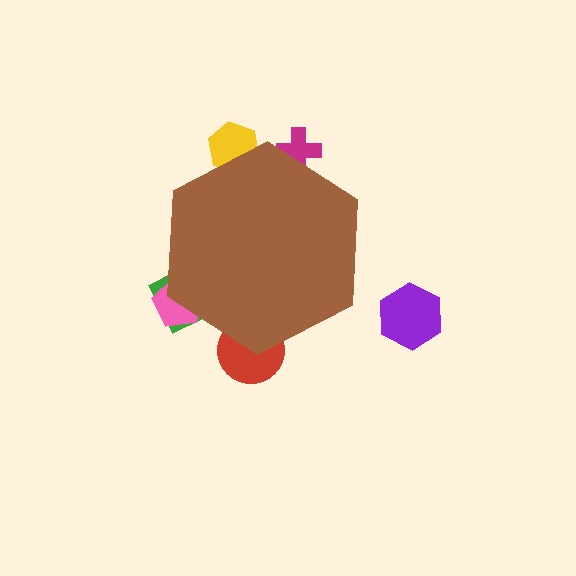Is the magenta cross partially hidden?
Yes, the magenta cross is partially hidden behind the brown hexagon.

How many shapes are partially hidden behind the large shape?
5 shapes are partially hidden.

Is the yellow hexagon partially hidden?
Yes, the yellow hexagon is partially hidden behind the brown hexagon.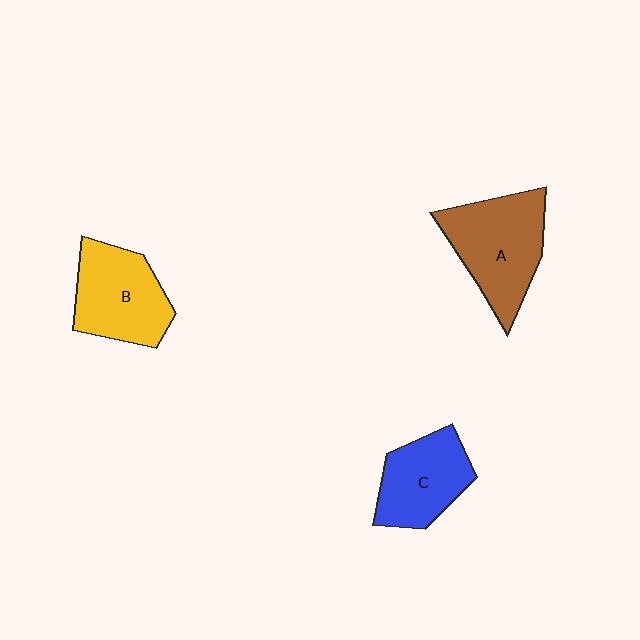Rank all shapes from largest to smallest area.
From largest to smallest: A (brown), B (yellow), C (blue).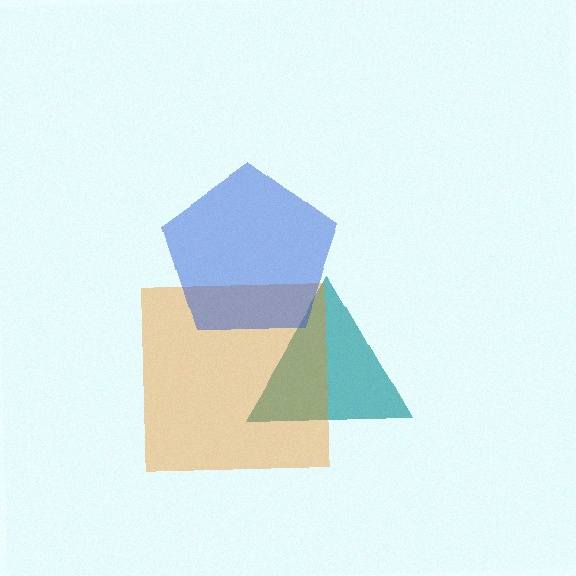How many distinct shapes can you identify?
There are 3 distinct shapes: a teal triangle, an orange square, a blue pentagon.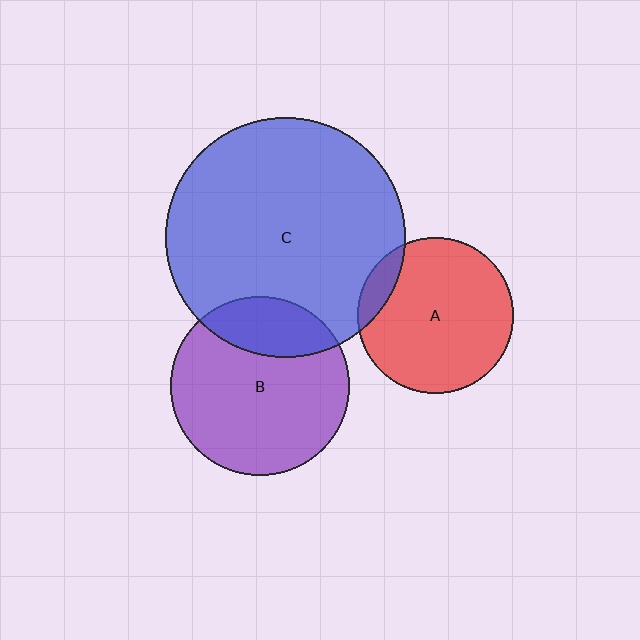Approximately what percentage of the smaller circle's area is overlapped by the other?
Approximately 25%.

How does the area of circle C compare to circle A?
Approximately 2.4 times.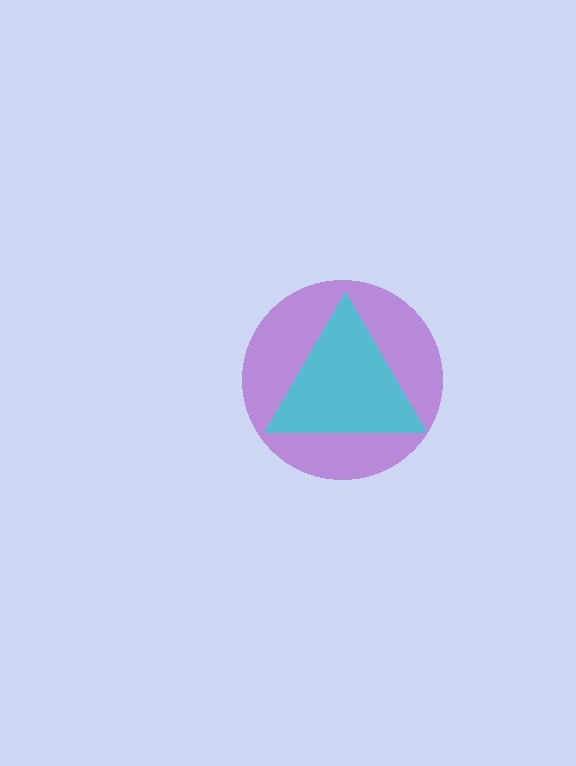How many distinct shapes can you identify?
There are 2 distinct shapes: a purple circle, a cyan triangle.